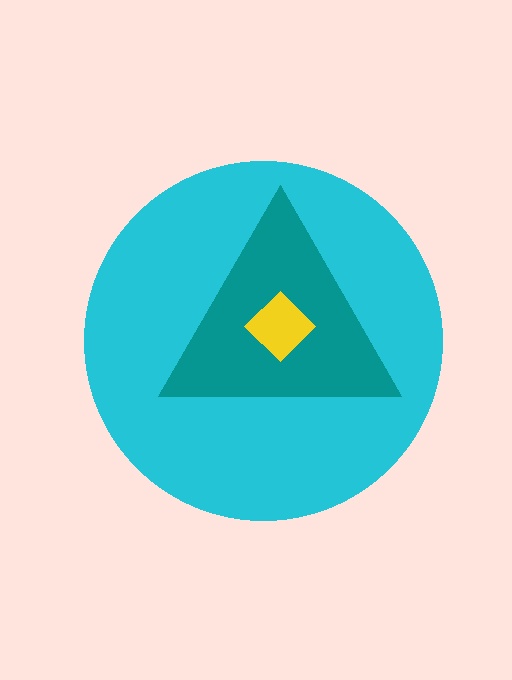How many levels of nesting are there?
3.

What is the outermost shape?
The cyan circle.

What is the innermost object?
The yellow diamond.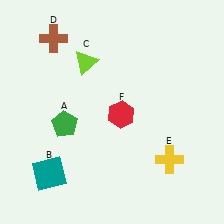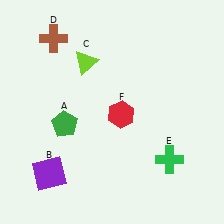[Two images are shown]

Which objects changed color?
B changed from teal to purple. E changed from yellow to green.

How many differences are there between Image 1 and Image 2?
There are 2 differences between the two images.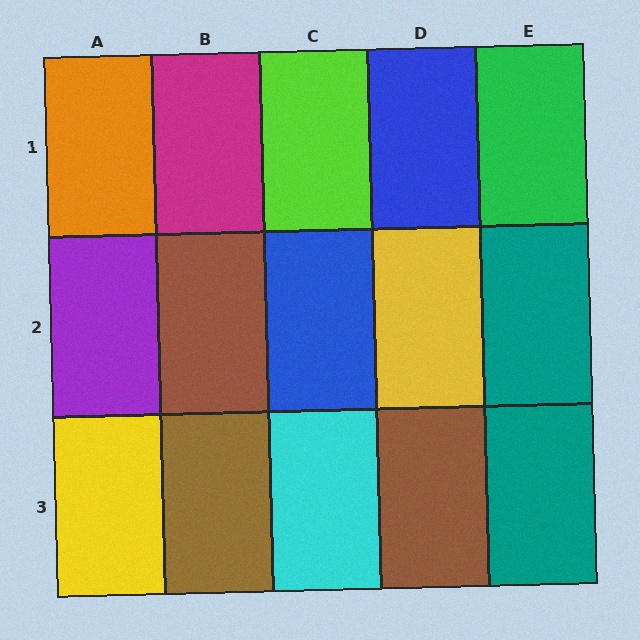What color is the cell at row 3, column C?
Cyan.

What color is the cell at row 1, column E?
Green.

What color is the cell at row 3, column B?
Brown.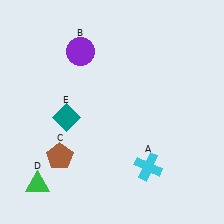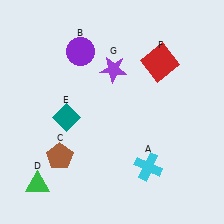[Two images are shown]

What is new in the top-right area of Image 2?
A purple star (G) was added in the top-right area of Image 2.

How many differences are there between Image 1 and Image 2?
There are 2 differences between the two images.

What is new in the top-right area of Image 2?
A red square (F) was added in the top-right area of Image 2.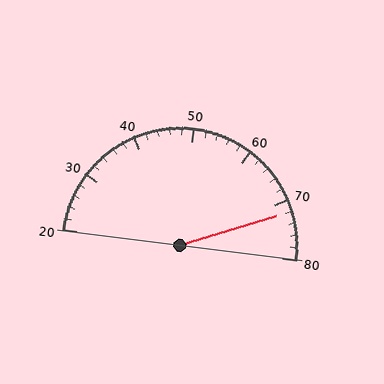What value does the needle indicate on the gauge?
The needle indicates approximately 72.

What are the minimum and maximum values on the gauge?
The gauge ranges from 20 to 80.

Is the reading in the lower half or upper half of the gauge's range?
The reading is in the upper half of the range (20 to 80).